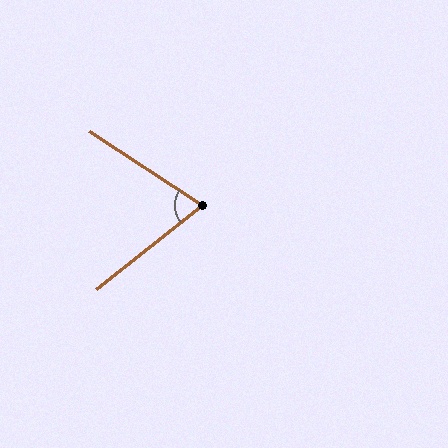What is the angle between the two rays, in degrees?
Approximately 71 degrees.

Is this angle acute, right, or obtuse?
It is acute.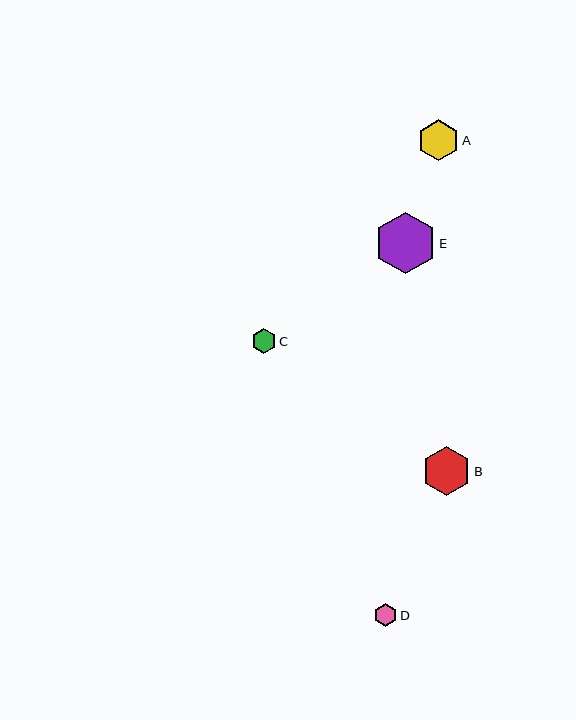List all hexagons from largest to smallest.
From largest to smallest: E, B, A, C, D.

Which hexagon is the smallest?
Hexagon D is the smallest with a size of approximately 23 pixels.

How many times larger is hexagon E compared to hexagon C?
Hexagon E is approximately 2.5 times the size of hexagon C.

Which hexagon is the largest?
Hexagon E is the largest with a size of approximately 62 pixels.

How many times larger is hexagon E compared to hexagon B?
Hexagon E is approximately 1.3 times the size of hexagon B.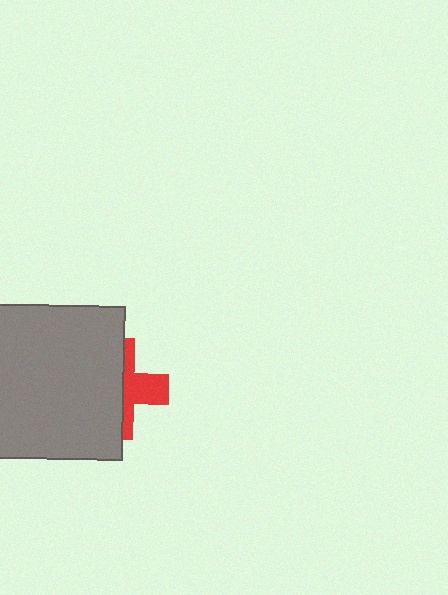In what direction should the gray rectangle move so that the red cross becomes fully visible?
The gray rectangle should move left. That is the shortest direction to clear the overlap and leave the red cross fully visible.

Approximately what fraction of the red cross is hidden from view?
Roughly 60% of the red cross is hidden behind the gray rectangle.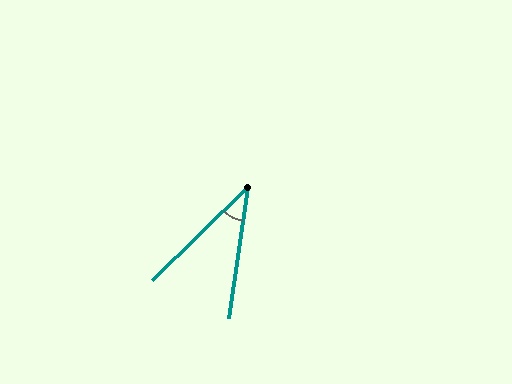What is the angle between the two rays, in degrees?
Approximately 37 degrees.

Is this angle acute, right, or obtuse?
It is acute.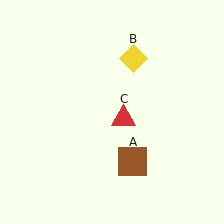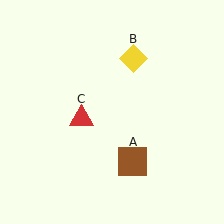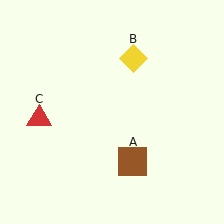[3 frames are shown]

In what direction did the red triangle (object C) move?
The red triangle (object C) moved left.